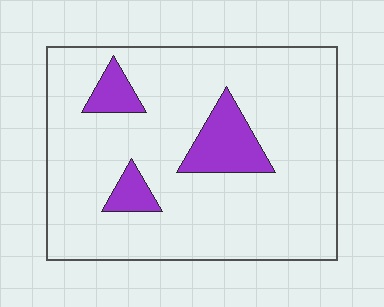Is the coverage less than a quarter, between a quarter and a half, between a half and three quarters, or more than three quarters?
Less than a quarter.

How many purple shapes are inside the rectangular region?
3.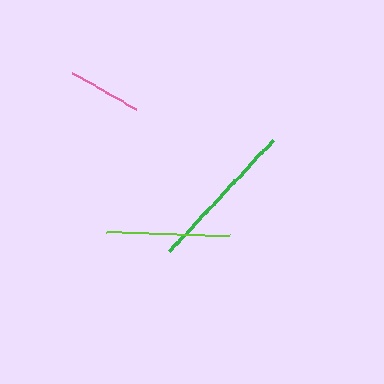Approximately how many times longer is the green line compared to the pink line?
The green line is approximately 2.1 times the length of the pink line.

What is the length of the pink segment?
The pink segment is approximately 73 pixels long.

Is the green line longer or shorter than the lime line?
The green line is longer than the lime line.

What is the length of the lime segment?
The lime segment is approximately 122 pixels long.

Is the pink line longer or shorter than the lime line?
The lime line is longer than the pink line.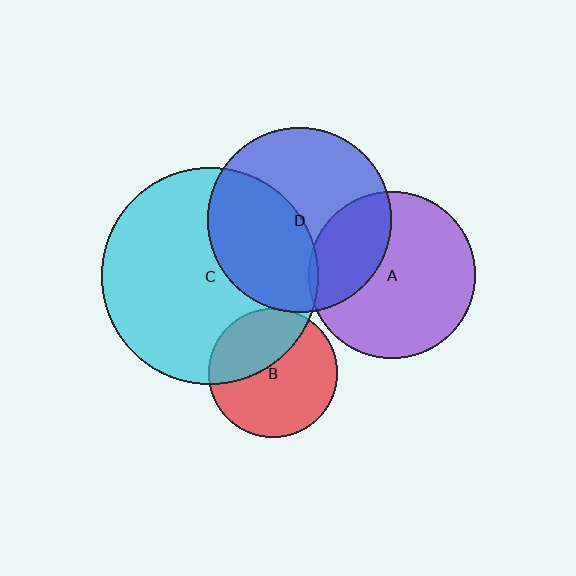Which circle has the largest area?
Circle C (cyan).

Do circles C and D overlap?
Yes.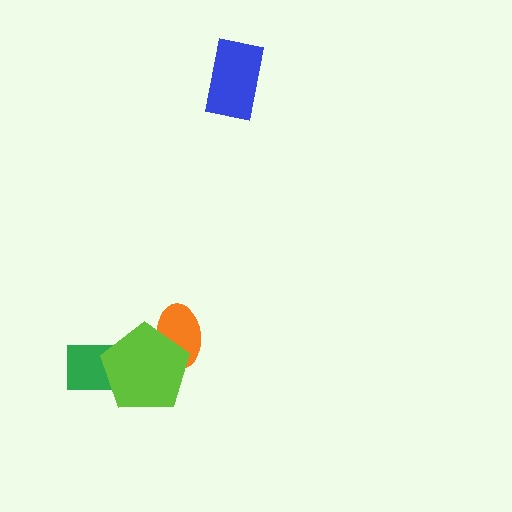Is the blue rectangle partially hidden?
No, no other shape covers it.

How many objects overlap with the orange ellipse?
1 object overlaps with the orange ellipse.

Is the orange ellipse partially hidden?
Yes, it is partially covered by another shape.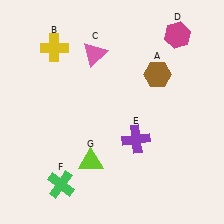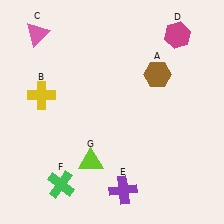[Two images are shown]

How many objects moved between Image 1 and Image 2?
3 objects moved between the two images.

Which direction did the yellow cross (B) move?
The yellow cross (B) moved down.